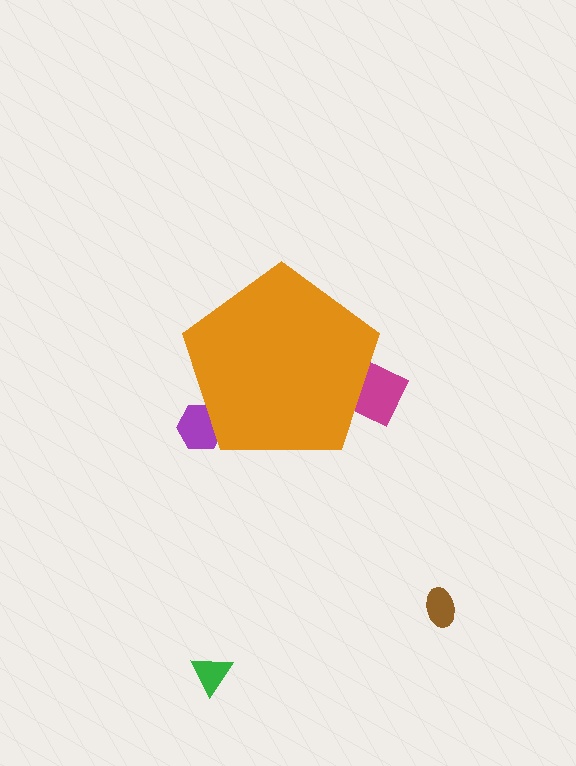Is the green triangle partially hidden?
No, the green triangle is fully visible.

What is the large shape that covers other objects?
An orange pentagon.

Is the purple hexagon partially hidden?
Yes, the purple hexagon is partially hidden behind the orange pentagon.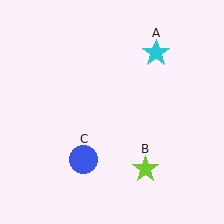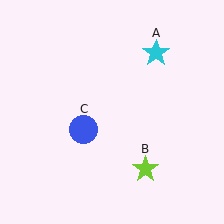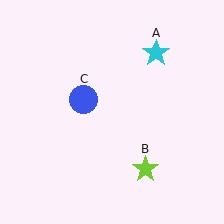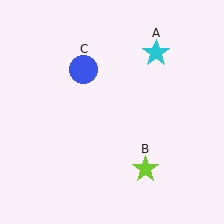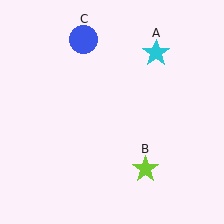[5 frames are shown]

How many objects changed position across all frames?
1 object changed position: blue circle (object C).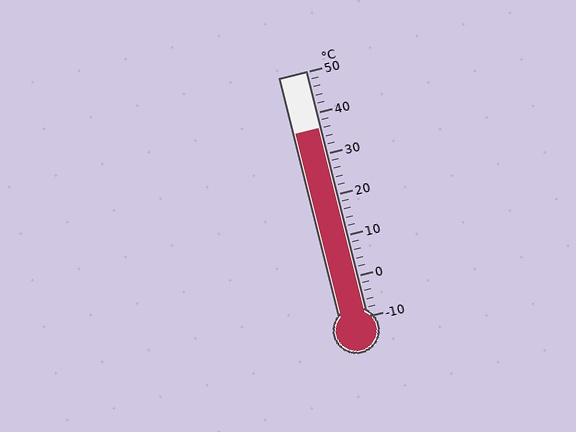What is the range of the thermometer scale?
The thermometer scale ranges from -10°C to 50°C.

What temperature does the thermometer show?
The thermometer shows approximately 36°C.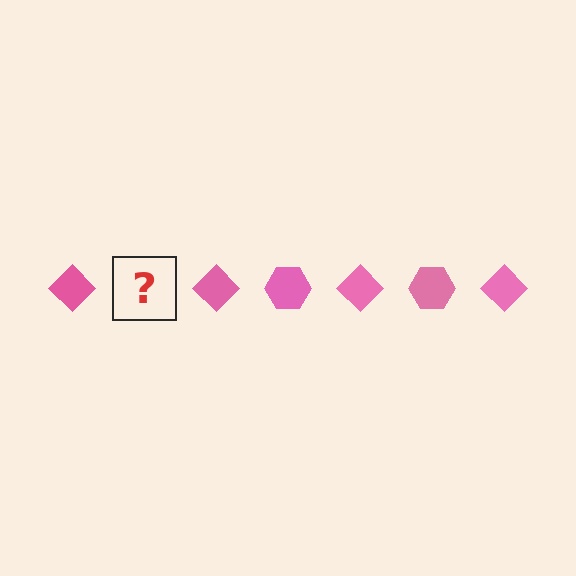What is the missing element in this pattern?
The missing element is a pink hexagon.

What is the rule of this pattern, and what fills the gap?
The rule is that the pattern cycles through diamond, hexagon shapes in pink. The gap should be filled with a pink hexagon.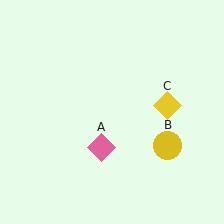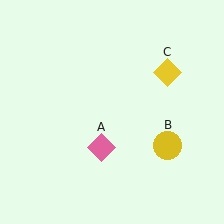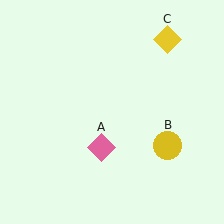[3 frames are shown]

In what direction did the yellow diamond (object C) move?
The yellow diamond (object C) moved up.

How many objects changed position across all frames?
1 object changed position: yellow diamond (object C).